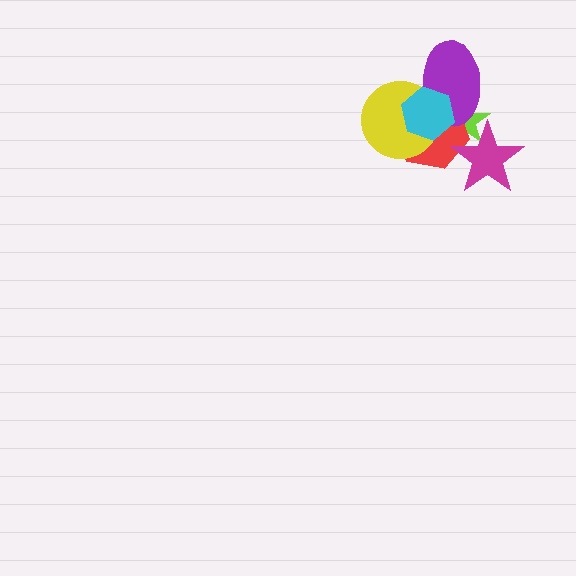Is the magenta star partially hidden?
No, no other shape covers it.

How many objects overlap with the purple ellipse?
4 objects overlap with the purple ellipse.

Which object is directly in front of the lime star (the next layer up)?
The red hexagon is directly in front of the lime star.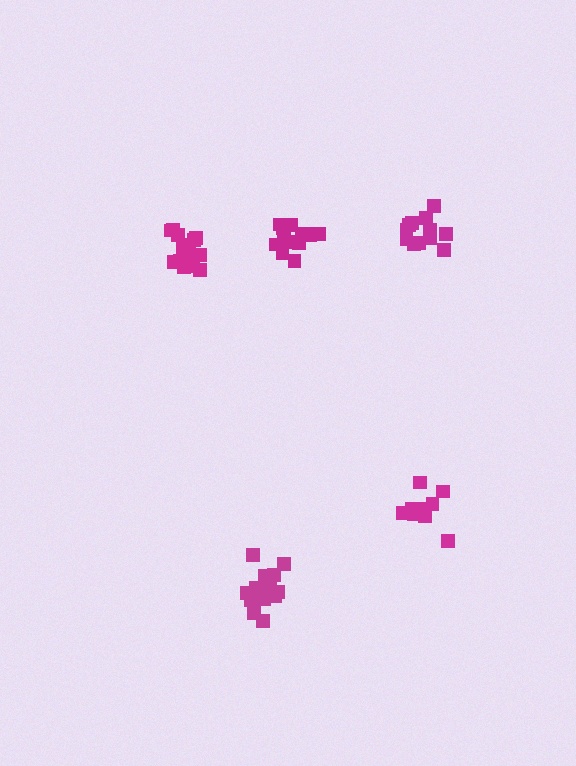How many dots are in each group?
Group 1: 17 dots, Group 2: 11 dots, Group 3: 13 dots, Group 4: 12 dots, Group 5: 17 dots (70 total).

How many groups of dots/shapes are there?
There are 5 groups.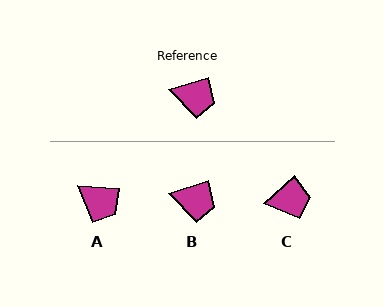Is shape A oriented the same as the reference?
No, it is off by about 21 degrees.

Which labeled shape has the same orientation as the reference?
B.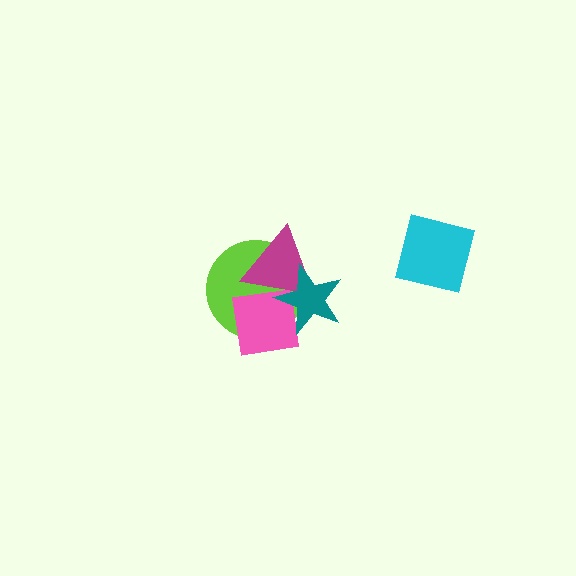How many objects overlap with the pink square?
3 objects overlap with the pink square.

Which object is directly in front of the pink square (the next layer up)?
The magenta triangle is directly in front of the pink square.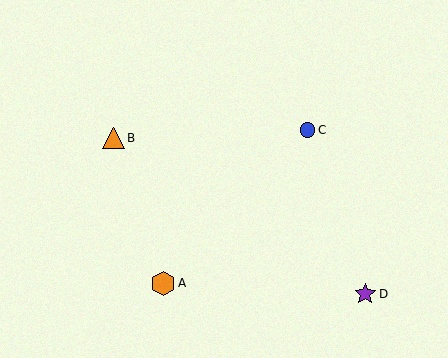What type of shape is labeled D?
Shape D is a purple star.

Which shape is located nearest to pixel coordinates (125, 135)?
The orange triangle (labeled B) at (113, 138) is nearest to that location.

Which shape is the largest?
The orange hexagon (labeled A) is the largest.